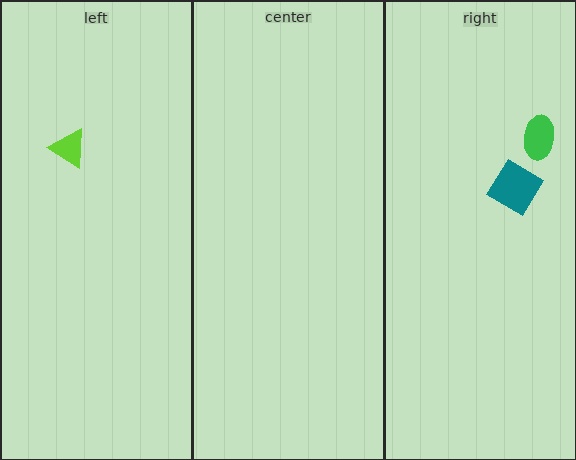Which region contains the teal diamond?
The right region.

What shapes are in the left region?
The lime triangle.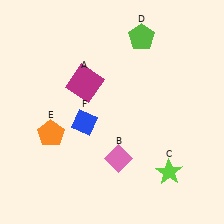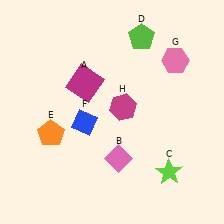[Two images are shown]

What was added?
A pink hexagon (G), a magenta hexagon (H) were added in Image 2.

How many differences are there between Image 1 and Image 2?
There are 2 differences between the two images.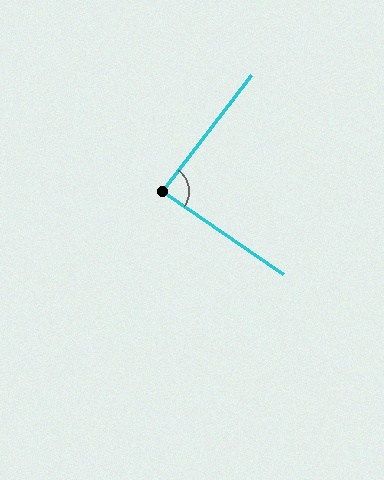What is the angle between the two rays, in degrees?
Approximately 87 degrees.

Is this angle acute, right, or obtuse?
It is approximately a right angle.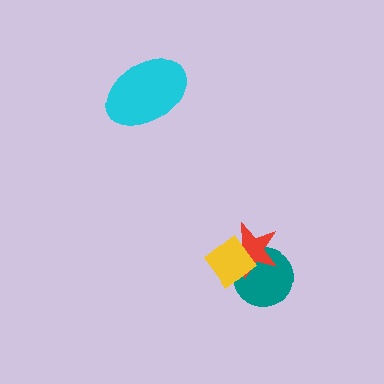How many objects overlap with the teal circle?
2 objects overlap with the teal circle.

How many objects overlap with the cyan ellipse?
0 objects overlap with the cyan ellipse.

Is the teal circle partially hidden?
Yes, it is partially covered by another shape.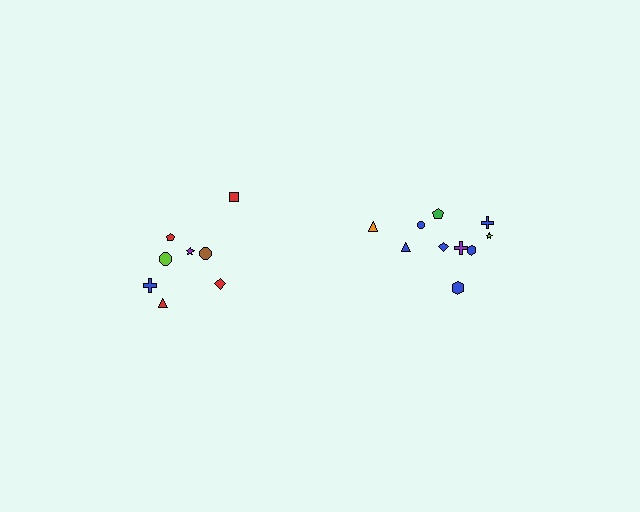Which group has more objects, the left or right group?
The right group.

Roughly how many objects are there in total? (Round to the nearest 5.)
Roughly 20 objects in total.